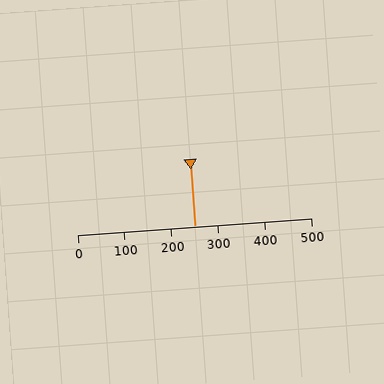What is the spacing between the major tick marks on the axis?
The major ticks are spaced 100 apart.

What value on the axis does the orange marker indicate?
The marker indicates approximately 250.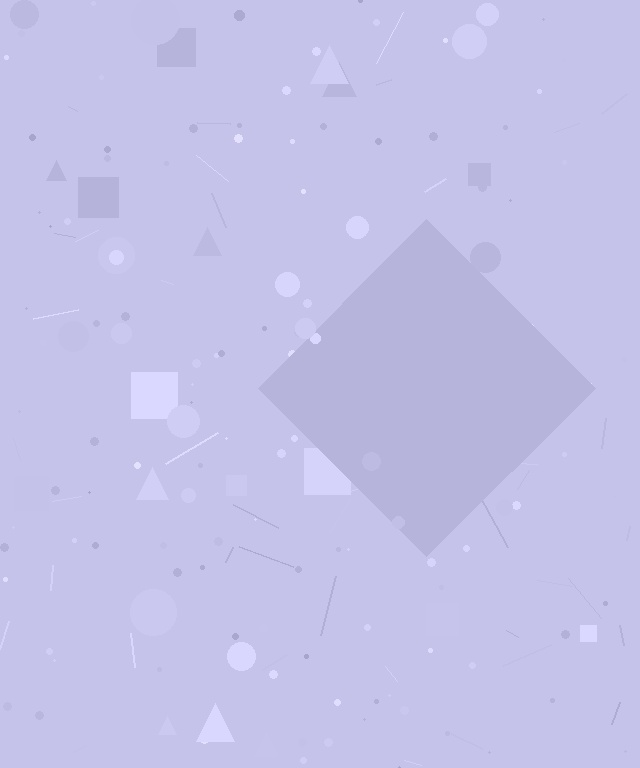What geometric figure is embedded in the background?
A diamond is embedded in the background.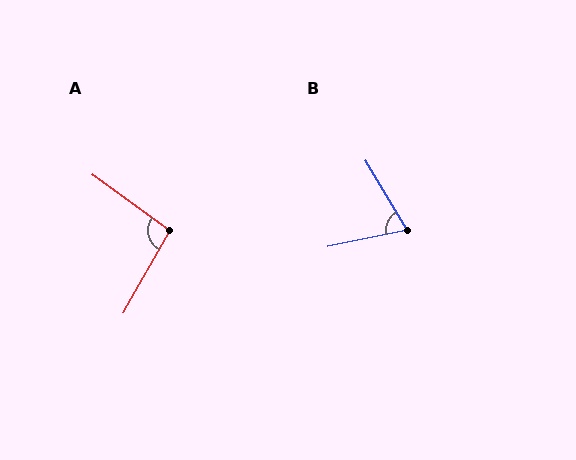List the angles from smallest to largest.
B (71°), A (96°).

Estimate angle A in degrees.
Approximately 96 degrees.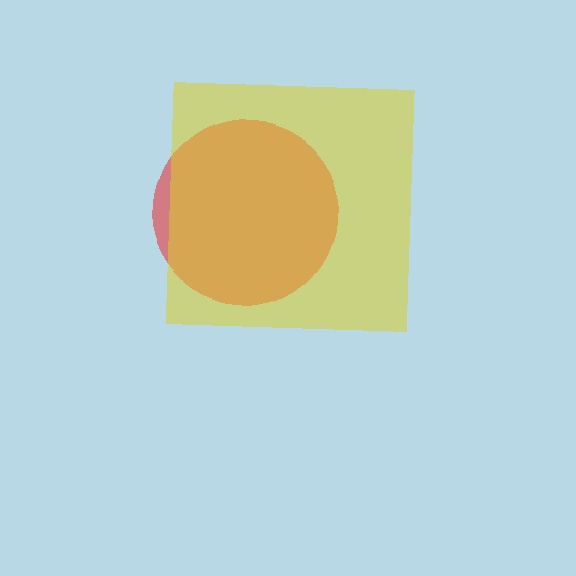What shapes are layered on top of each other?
The layered shapes are: a red circle, a yellow square.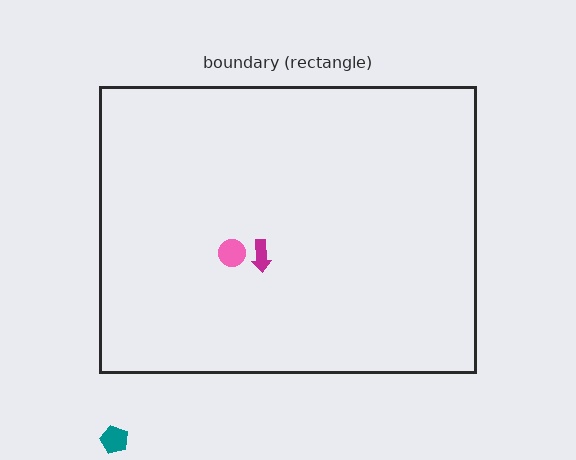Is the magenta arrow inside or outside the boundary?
Inside.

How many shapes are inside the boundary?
2 inside, 1 outside.